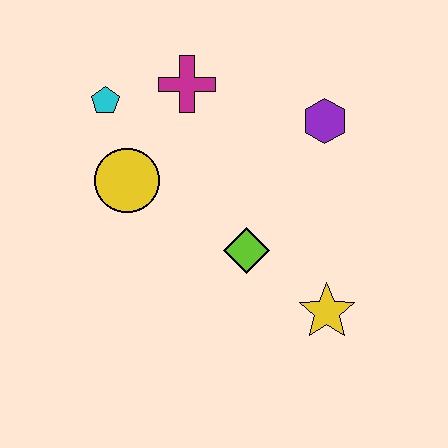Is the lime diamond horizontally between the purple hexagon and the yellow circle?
Yes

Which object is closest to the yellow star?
The lime diamond is closest to the yellow star.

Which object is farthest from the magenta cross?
The yellow star is farthest from the magenta cross.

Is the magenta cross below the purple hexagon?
No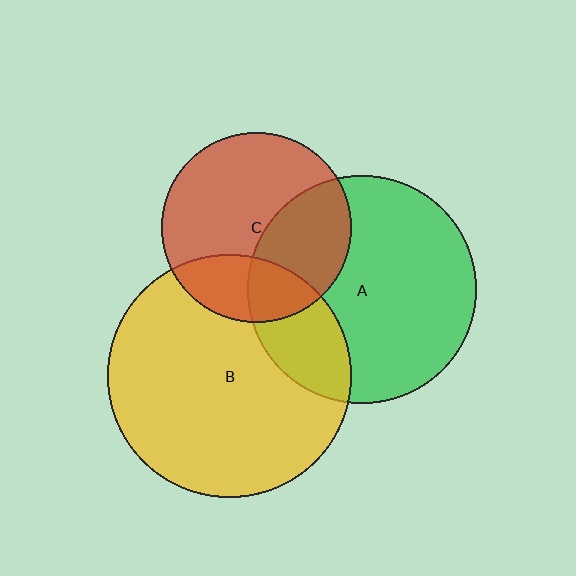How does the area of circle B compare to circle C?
Approximately 1.6 times.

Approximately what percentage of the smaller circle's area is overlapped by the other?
Approximately 25%.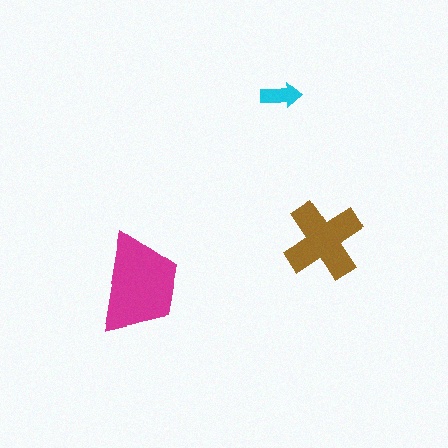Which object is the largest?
The magenta trapezoid.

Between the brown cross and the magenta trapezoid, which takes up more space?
The magenta trapezoid.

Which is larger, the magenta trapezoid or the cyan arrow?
The magenta trapezoid.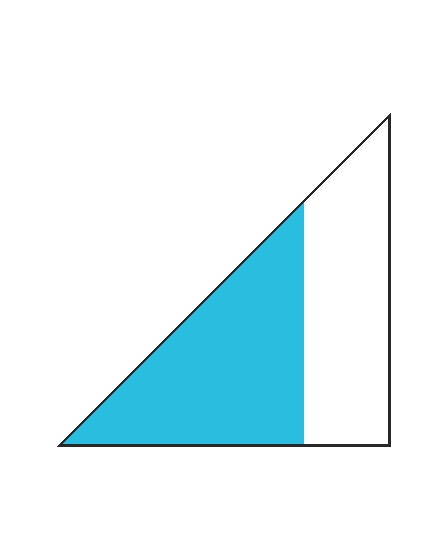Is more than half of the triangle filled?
Yes.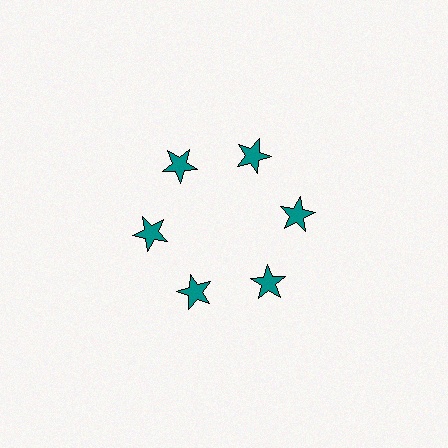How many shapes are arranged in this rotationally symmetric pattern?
There are 6 shapes, arranged in 6 groups of 1.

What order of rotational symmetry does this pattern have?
This pattern has 6-fold rotational symmetry.